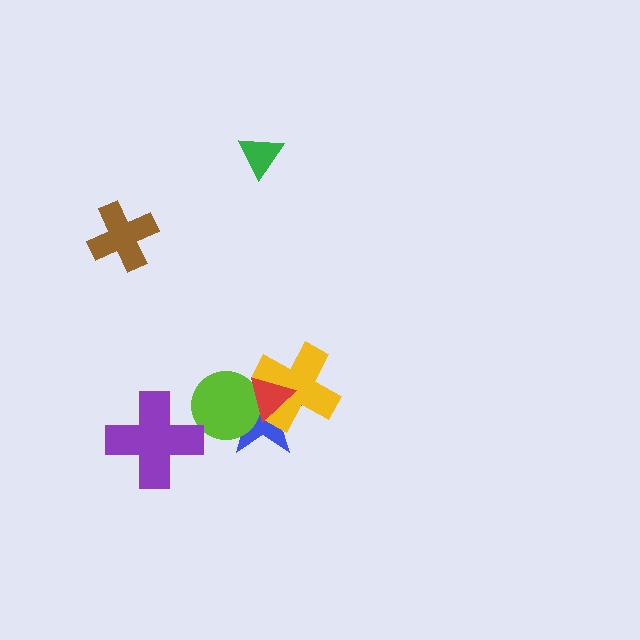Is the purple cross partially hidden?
No, no other shape covers it.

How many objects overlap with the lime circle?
2 objects overlap with the lime circle.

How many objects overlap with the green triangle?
0 objects overlap with the green triangle.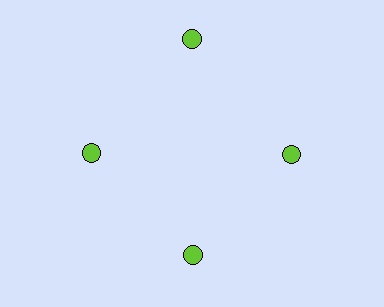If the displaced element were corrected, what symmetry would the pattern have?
It would have 4-fold rotational symmetry — the pattern would map onto itself every 90 degrees.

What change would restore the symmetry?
The symmetry would be restored by moving it inward, back onto the ring so that all 4 circles sit at equal angles and equal distance from the center.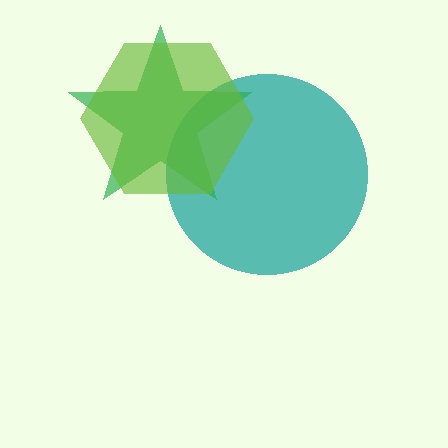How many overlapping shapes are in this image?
There are 3 overlapping shapes in the image.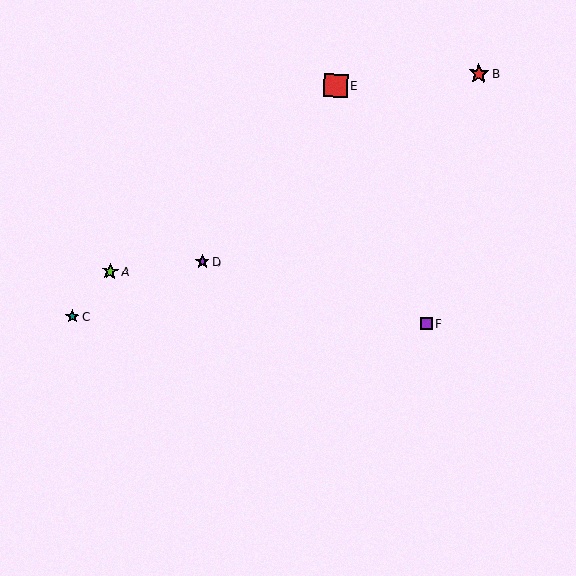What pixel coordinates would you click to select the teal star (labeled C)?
Click at (72, 317) to select the teal star C.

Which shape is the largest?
The red square (labeled E) is the largest.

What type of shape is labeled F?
Shape F is a purple square.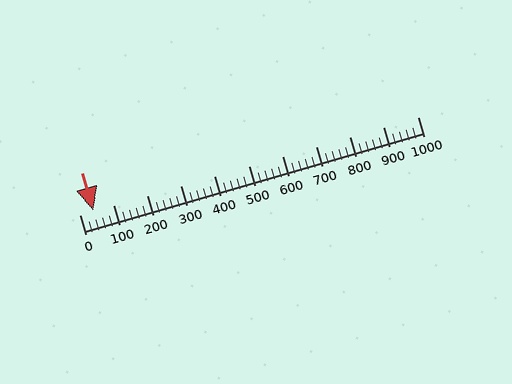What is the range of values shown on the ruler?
The ruler shows values from 0 to 1000.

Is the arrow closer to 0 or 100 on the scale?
The arrow is closer to 0.